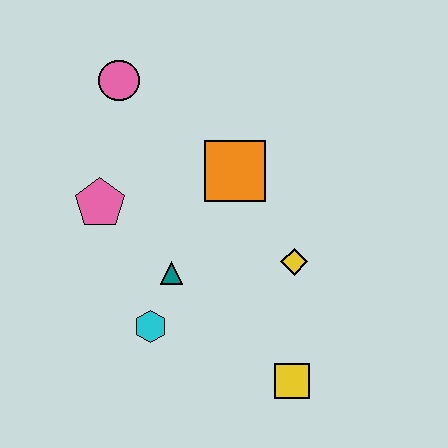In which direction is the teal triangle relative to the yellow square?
The teal triangle is to the left of the yellow square.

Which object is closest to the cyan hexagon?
The teal triangle is closest to the cyan hexagon.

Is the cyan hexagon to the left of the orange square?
Yes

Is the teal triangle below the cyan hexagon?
No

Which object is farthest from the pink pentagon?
The yellow square is farthest from the pink pentagon.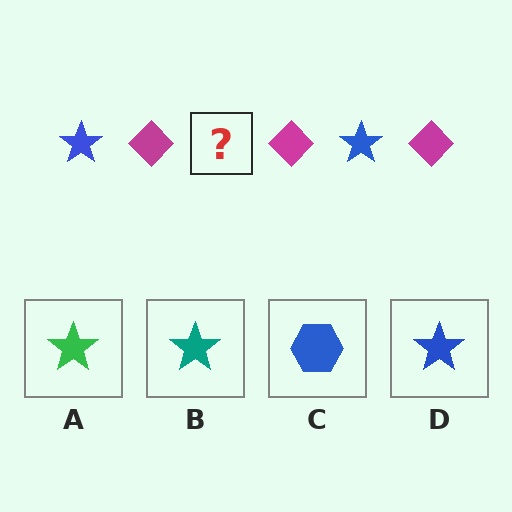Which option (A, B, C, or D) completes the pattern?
D.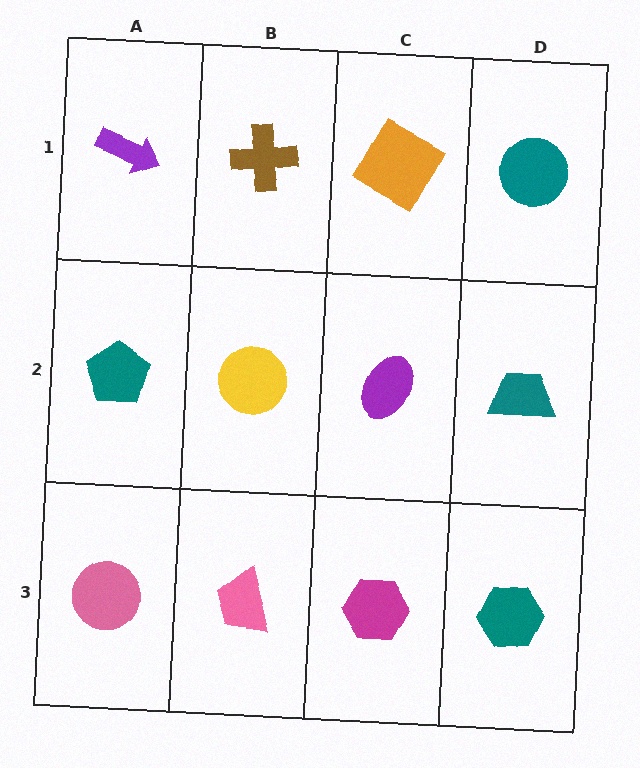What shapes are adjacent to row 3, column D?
A teal trapezoid (row 2, column D), a magenta hexagon (row 3, column C).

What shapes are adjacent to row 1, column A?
A teal pentagon (row 2, column A), a brown cross (row 1, column B).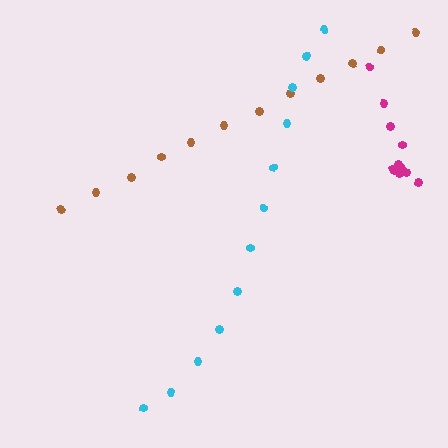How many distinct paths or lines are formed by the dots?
There are 3 distinct paths.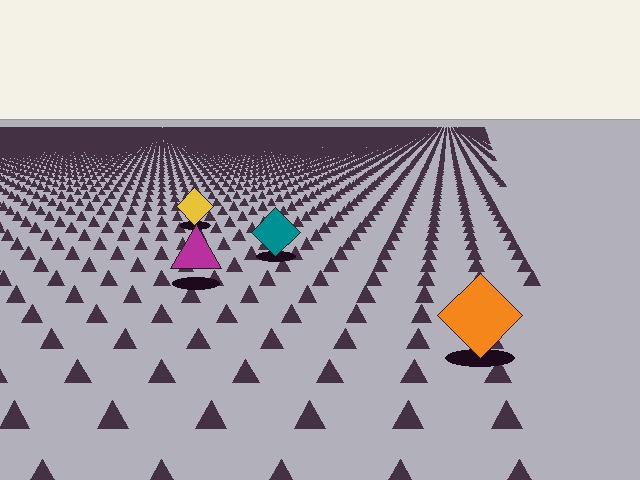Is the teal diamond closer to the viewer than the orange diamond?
No. The orange diamond is closer — you can tell from the texture gradient: the ground texture is coarser near it.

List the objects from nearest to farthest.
From nearest to farthest: the orange diamond, the magenta triangle, the teal diamond, the yellow diamond.